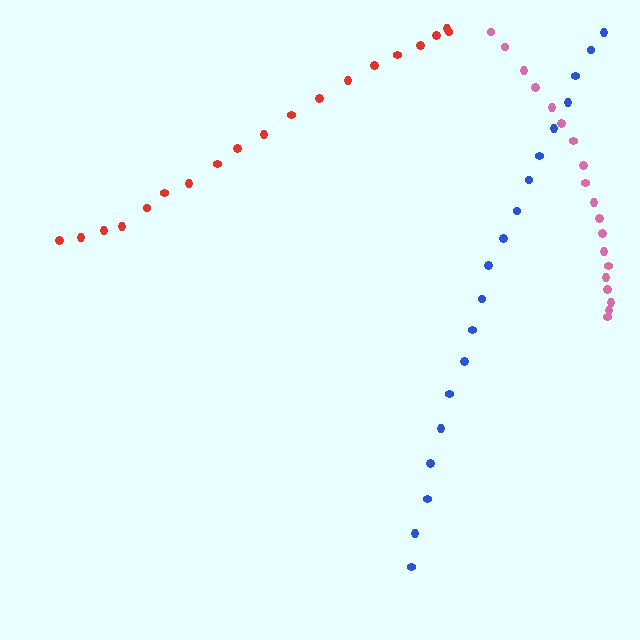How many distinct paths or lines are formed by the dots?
There are 3 distinct paths.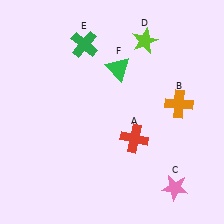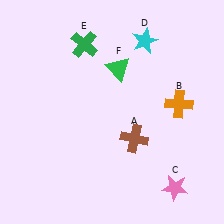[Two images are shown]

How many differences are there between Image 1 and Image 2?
There are 2 differences between the two images.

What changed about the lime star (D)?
In Image 1, D is lime. In Image 2, it changed to cyan.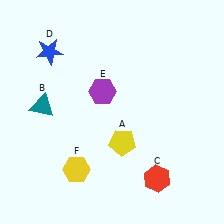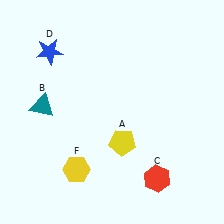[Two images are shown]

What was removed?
The purple hexagon (E) was removed in Image 2.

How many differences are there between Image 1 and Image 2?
There is 1 difference between the two images.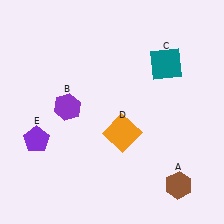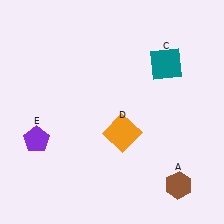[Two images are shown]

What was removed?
The purple hexagon (B) was removed in Image 2.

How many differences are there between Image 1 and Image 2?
There is 1 difference between the two images.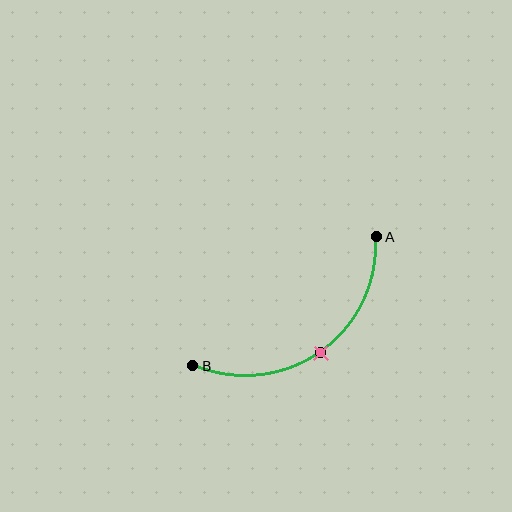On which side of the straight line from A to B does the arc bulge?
The arc bulges below and to the right of the straight line connecting A and B.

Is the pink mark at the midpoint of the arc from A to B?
Yes. The pink mark lies on the arc at equal arc-length from both A and B — it is the arc midpoint.